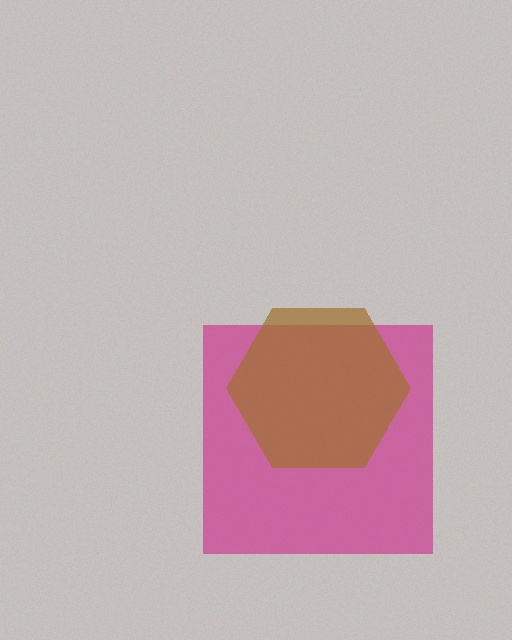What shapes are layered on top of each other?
The layered shapes are: a magenta square, a brown hexagon.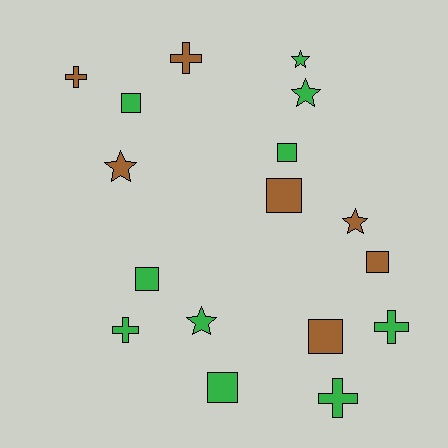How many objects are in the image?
There are 17 objects.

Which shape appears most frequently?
Square, with 7 objects.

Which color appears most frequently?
Green, with 10 objects.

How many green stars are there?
There are 3 green stars.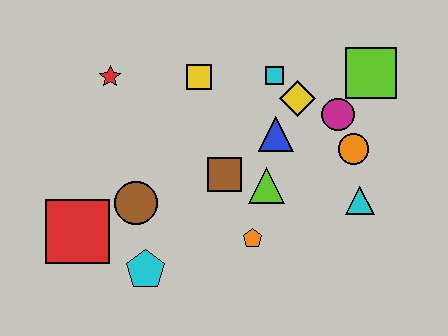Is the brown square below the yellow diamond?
Yes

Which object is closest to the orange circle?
The magenta circle is closest to the orange circle.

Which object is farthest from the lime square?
The red square is farthest from the lime square.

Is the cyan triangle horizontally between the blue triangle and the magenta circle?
No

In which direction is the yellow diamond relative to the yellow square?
The yellow diamond is to the right of the yellow square.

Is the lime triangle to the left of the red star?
No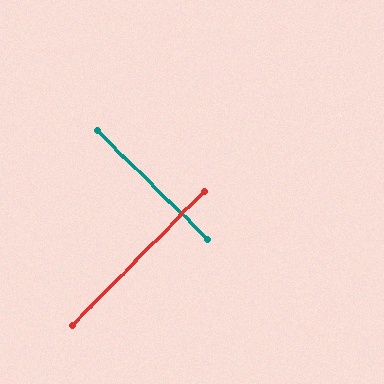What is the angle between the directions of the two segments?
Approximately 90 degrees.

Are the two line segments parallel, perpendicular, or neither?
Perpendicular — they meet at approximately 90°.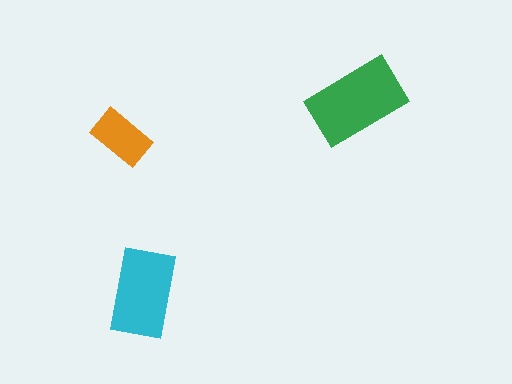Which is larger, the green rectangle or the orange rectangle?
The green one.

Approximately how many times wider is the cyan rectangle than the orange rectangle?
About 1.5 times wider.